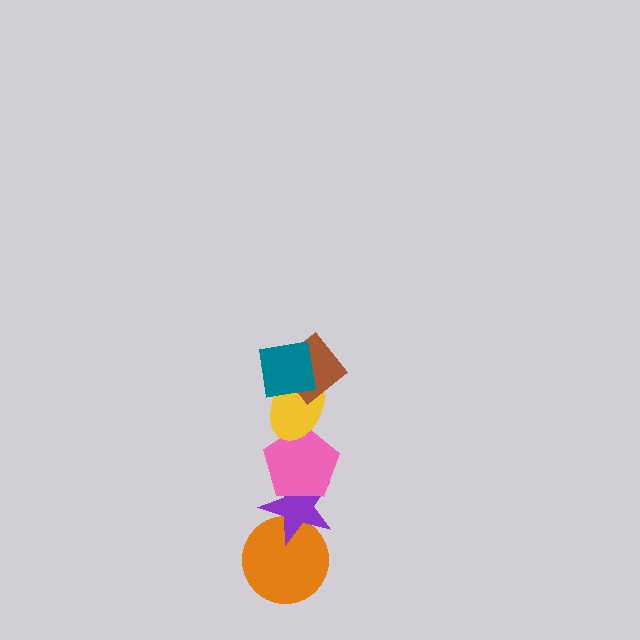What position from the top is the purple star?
The purple star is 5th from the top.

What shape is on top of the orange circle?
The purple star is on top of the orange circle.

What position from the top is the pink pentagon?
The pink pentagon is 4th from the top.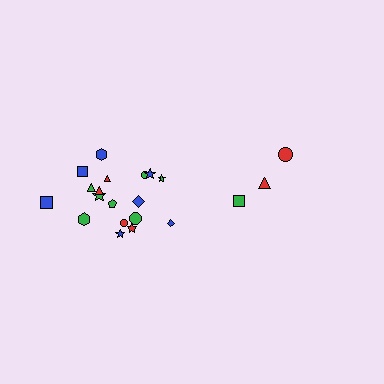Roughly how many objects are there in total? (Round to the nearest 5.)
Roughly 20 objects in total.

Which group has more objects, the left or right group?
The left group.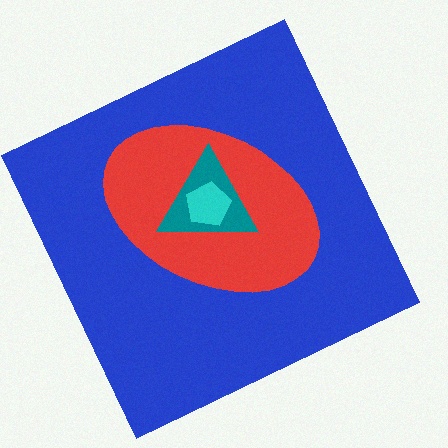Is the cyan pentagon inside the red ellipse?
Yes.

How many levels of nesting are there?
4.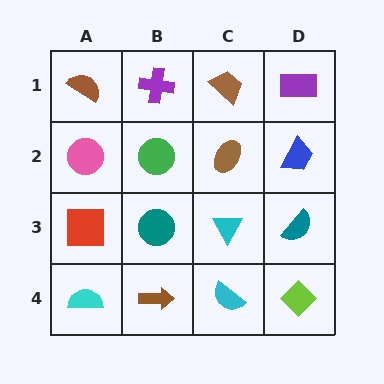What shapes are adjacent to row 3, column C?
A brown ellipse (row 2, column C), a cyan semicircle (row 4, column C), a teal circle (row 3, column B), a teal semicircle (row 3, column D).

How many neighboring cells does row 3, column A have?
3.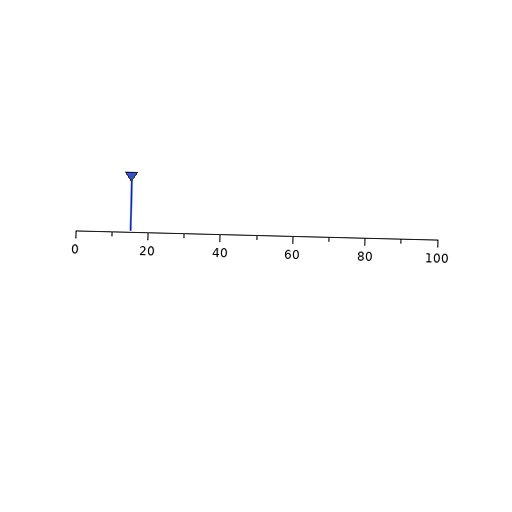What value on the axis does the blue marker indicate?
The marker indicates approximately 15.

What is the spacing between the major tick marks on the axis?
The major ticks are spaced 20 apart.